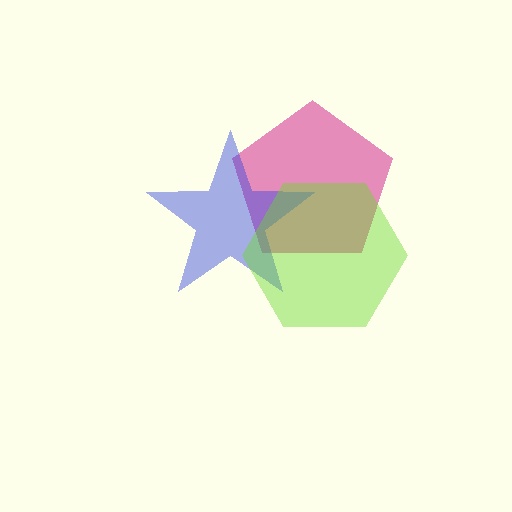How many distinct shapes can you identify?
There are 3 distinct shapes: a magenta pentagon, a blue star, a lime hexagon.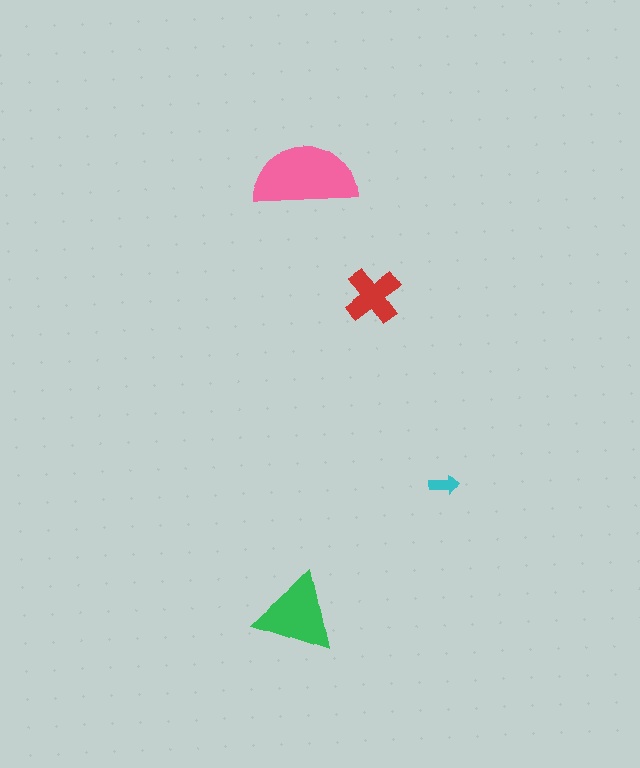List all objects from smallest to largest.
The cyan arrow, the red cross, the green triangle, the pink semicircle.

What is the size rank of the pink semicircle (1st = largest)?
1st.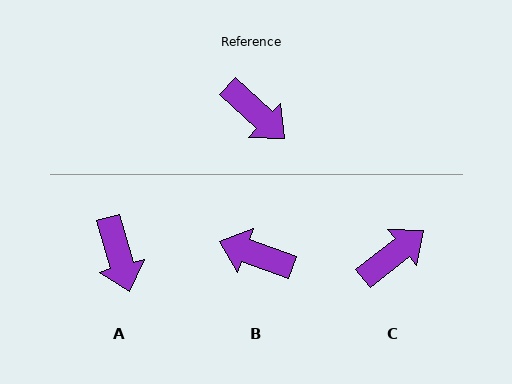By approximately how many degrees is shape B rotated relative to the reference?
Approximately 157 degrees clockwise.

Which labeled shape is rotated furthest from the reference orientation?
B, about 157 degrees away.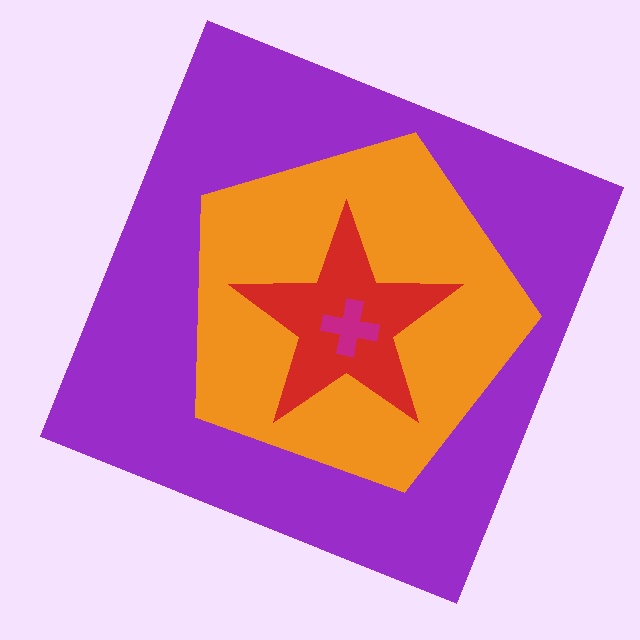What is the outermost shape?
The purple square.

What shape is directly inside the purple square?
The orange pentagon.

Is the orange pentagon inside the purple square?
Yes.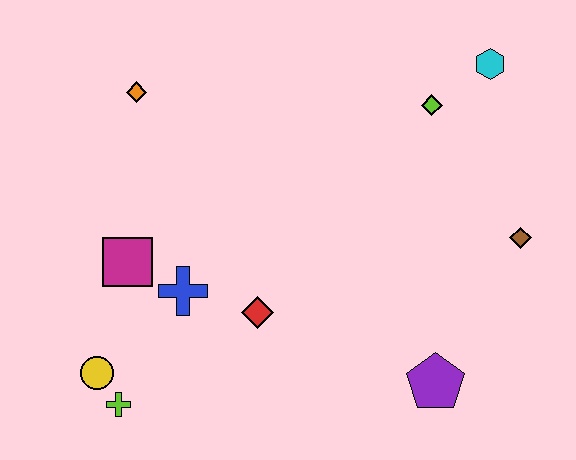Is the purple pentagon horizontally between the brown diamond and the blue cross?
Yes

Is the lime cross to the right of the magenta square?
No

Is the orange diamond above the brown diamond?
Yes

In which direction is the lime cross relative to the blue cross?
The lime cross is below the blue cross.